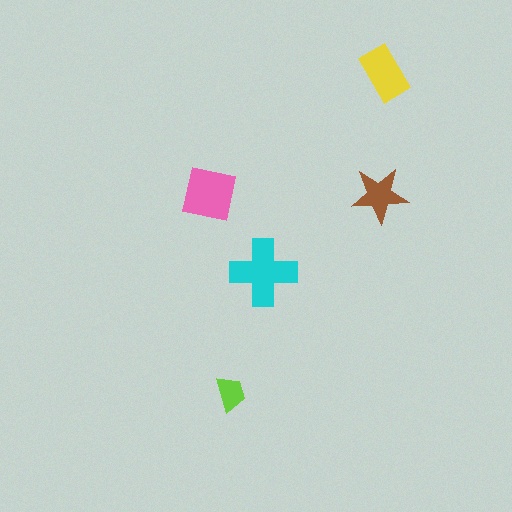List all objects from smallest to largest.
The lime trapezoid, the brown star, the yellow rectangle, the pink square, the cyan cross.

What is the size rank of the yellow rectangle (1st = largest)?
3rd.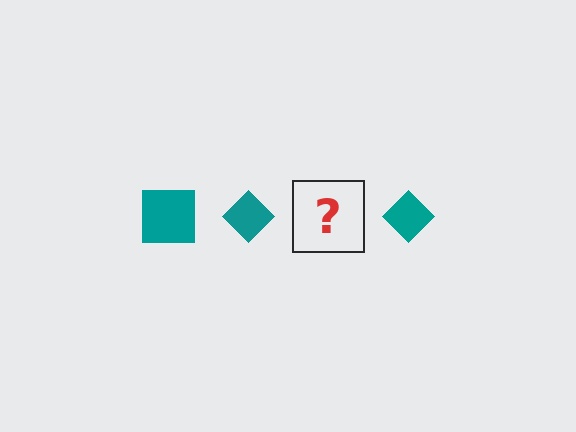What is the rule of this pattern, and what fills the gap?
The rule is that the pattern cycles through square, diamond shapes in teal. The gap should be filled with a teal square.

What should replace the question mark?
The question mark should be replaced with a teal square.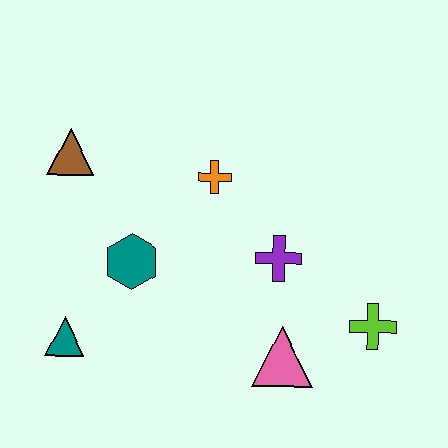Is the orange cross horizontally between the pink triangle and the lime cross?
No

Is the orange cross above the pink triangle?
Yes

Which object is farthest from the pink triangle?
The brown triangle is farthest from the pink triangle.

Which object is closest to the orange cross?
The purple cross is closest to the orange cross.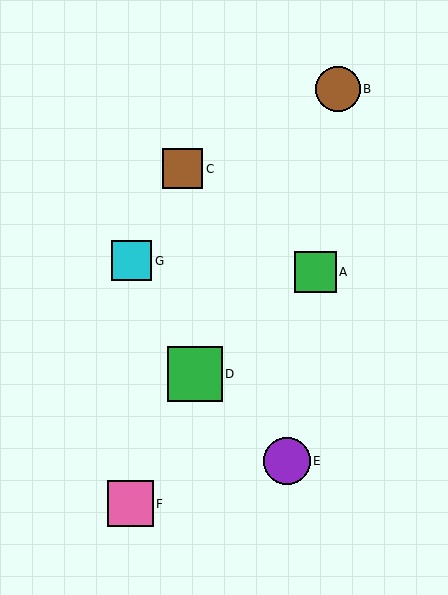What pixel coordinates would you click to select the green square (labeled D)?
Click at (195, 374) to select the green square D.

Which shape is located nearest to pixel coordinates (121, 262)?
The cyan square (labeled G) at (131, 261) is nearest to that location.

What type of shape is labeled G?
Shape G is a cyan square.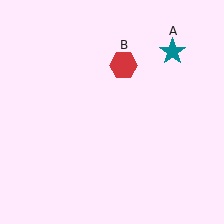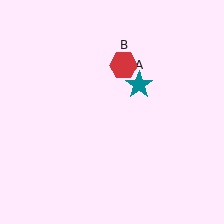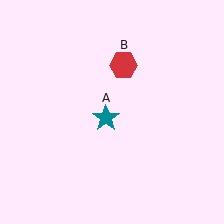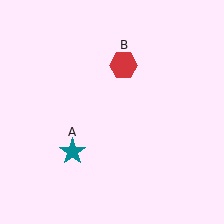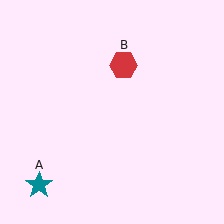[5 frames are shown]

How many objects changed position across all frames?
1 object changed position: teal star (object A).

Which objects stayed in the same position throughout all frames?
Red hexagon (object B) remained stationary.